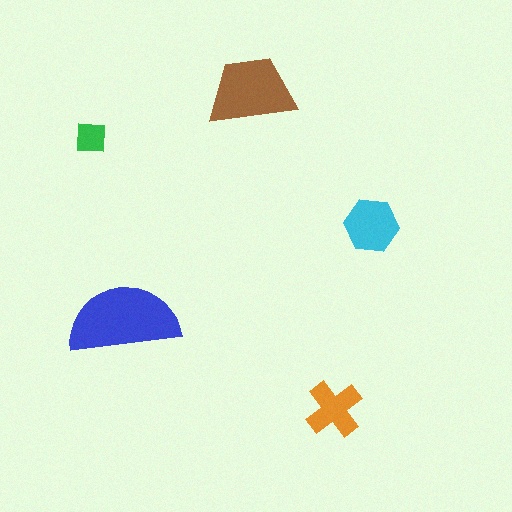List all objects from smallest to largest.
The green square, the orange cross, the cyan hexagon, the brown trapezoid, the blue semicircle.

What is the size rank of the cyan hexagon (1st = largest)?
3rd.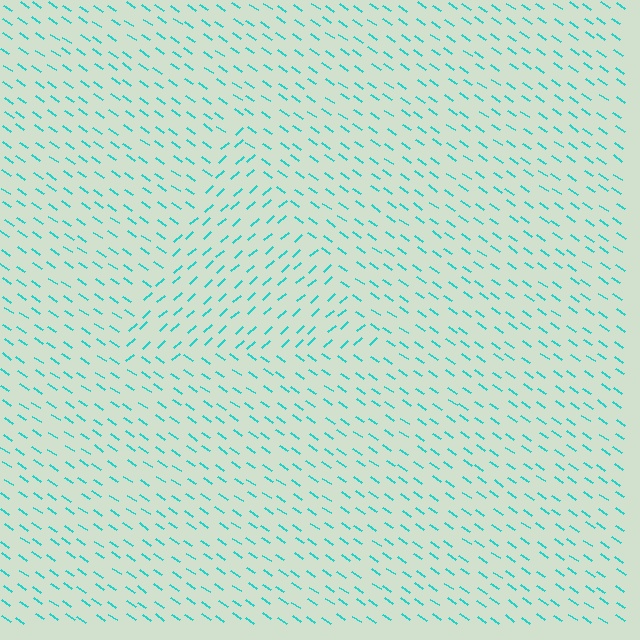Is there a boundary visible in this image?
Yes, there is a texture boundary formed by a change in line orientation.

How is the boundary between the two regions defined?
The boundary is defined purely by a change in line orientation (approximately 77 degrees difference). All lines are the same color and thickness.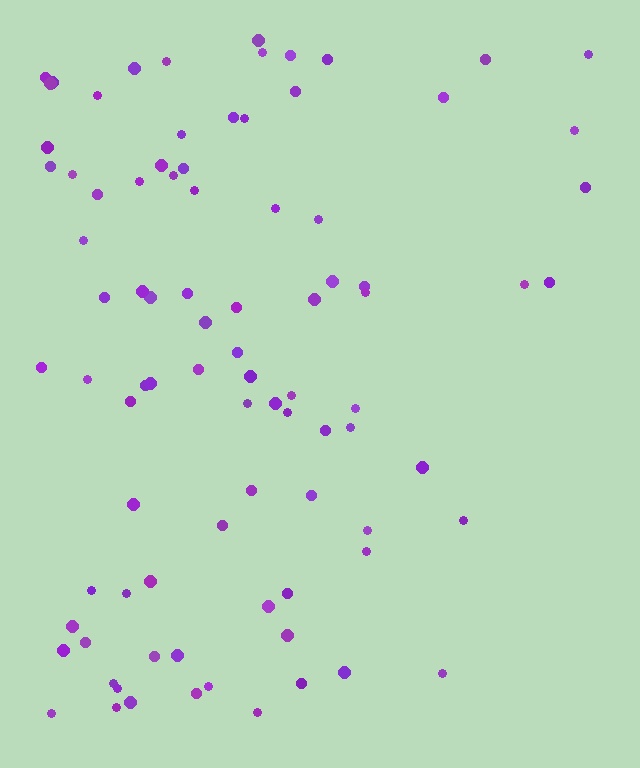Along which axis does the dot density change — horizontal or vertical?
Horizontal.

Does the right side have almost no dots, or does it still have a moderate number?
Still a moderate number, just noticeably fewer than the left.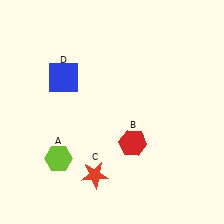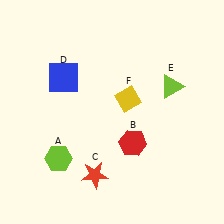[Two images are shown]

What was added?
A lime triangle (E), a yellow diamond (F) were added in Image 2.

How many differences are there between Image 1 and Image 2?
There are 2 differences between the two images.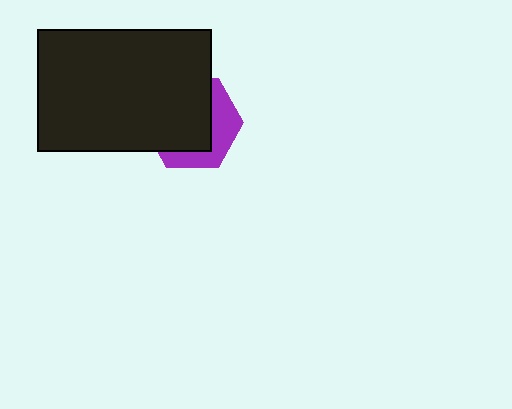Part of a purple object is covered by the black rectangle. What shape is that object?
It is a hexagon.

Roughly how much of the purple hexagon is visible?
A small part of it is visible (roughly 37%).